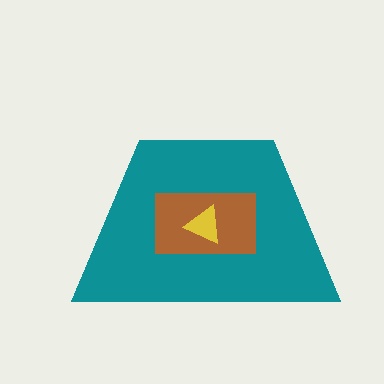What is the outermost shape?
The teal trapezoid.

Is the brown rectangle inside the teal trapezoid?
Yes.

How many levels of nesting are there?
3.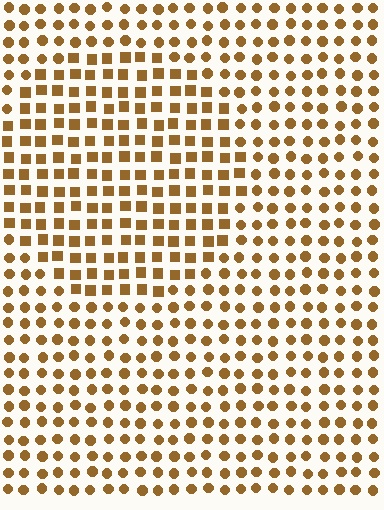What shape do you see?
I see a circle.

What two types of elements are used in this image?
The image uses squares inside the circle region and circles outside it.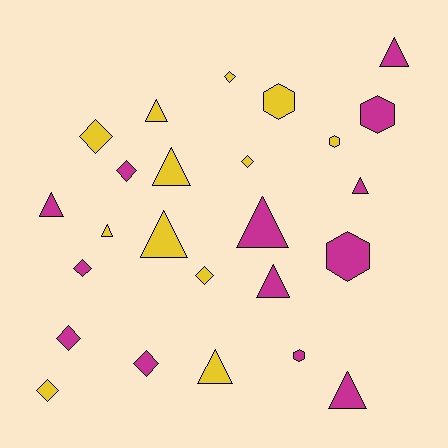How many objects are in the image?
There are 25 objects.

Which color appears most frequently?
Magenta, with 13 objects.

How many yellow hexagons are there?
There are 2 yellow hexagons.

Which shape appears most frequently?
Triangle, with 11 objects.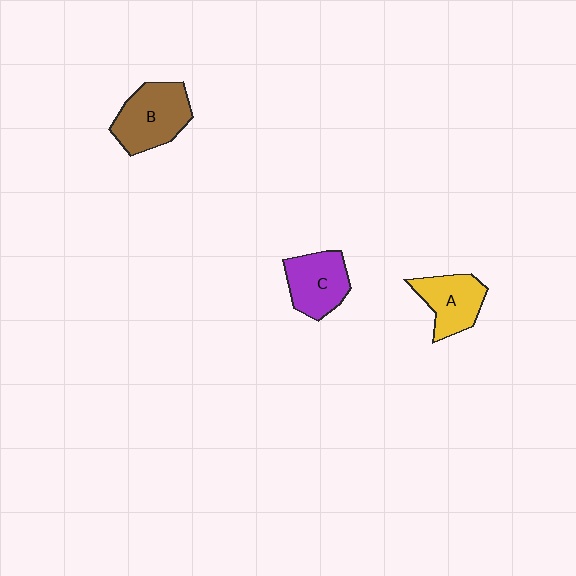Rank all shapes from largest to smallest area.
From largest to smallest: B (brown), C (purple), A (yellow).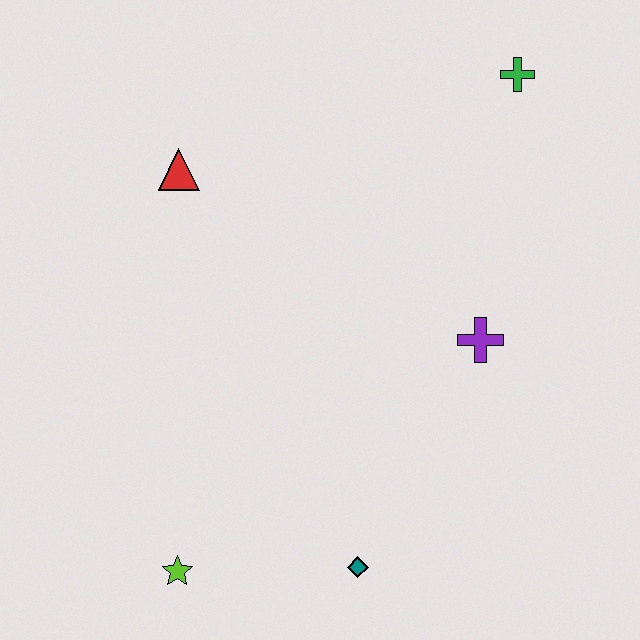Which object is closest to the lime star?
The teal diamond is closest to the lime star.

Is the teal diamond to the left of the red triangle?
No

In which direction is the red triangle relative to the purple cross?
The red triangle is to the left of the purple cross.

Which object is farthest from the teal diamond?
The green cross is farthest from the teal diamond.